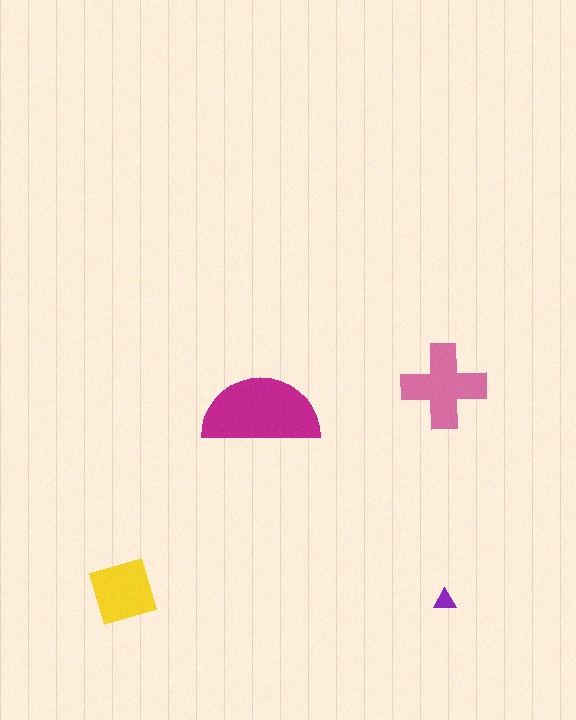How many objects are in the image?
There are 4 objects in the image.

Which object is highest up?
The pink cross is topmost.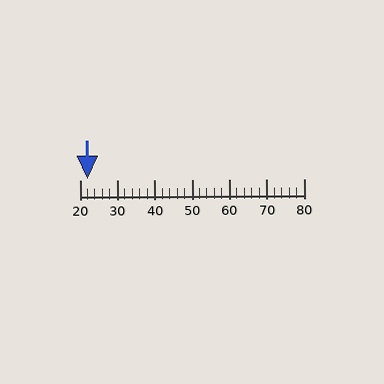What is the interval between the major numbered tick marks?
The major tick marks are spaced 10 units apart.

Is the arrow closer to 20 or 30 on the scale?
The arrow is closer to 20.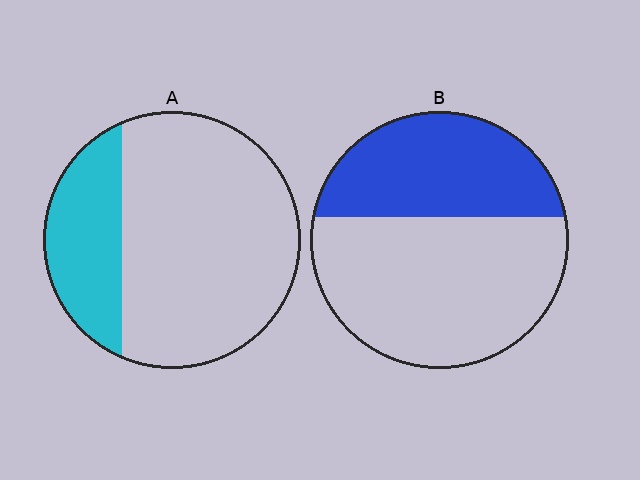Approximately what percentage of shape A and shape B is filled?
A is approximately 25% and B is approximately 40%.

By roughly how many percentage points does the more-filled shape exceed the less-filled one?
By roughly 15 percentage points (B over A).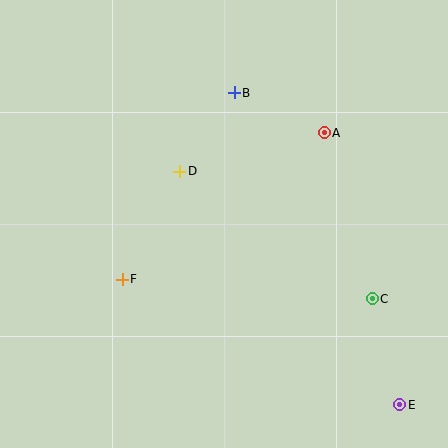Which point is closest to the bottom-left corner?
Point F is closest to the bottom-left corner.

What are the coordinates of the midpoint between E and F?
The midpoint between E and F is at (261, 342).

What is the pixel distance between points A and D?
The distance between A and D is 150 pixels.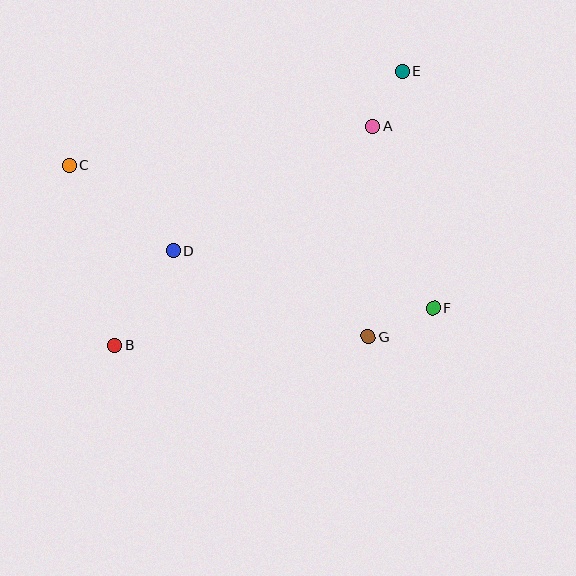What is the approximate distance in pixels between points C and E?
The distance between C and E is approximately 346 pixels.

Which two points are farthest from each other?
Points B and E are farthest from each other.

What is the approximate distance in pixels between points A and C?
The distance between A and C is approximately 307 pixels.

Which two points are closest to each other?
Points A and E are closest to each other.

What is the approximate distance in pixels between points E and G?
The distance between E and G is approximately 268 pixels.